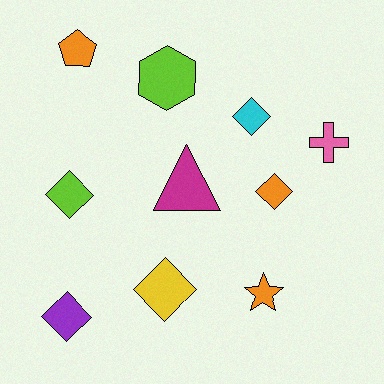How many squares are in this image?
There are no squares.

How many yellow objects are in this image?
There is 1 yellow object.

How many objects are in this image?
There are 10 objects.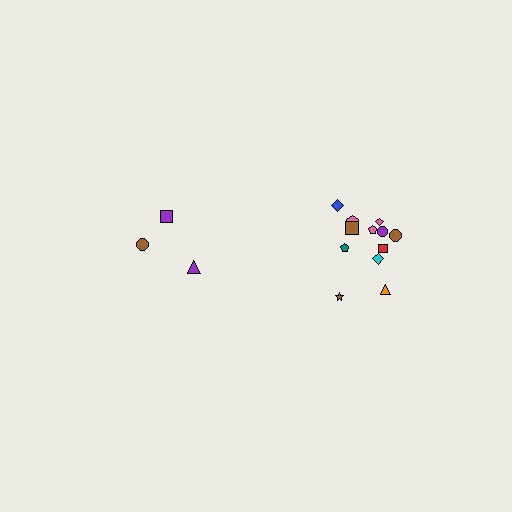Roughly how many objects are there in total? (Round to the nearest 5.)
Roughly 15 objects in total.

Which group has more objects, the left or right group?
The right group.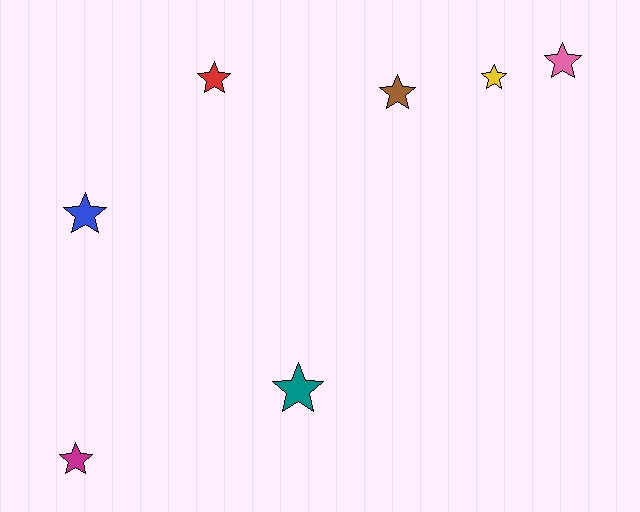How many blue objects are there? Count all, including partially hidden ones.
There is 1 blue object.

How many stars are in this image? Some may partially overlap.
There are 7 stars.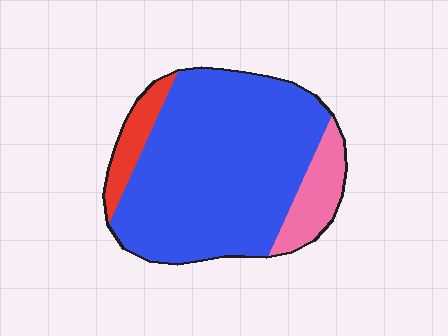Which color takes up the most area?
Blue, at roughly 80%.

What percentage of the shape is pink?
Pink covers roughly 15% of the shape.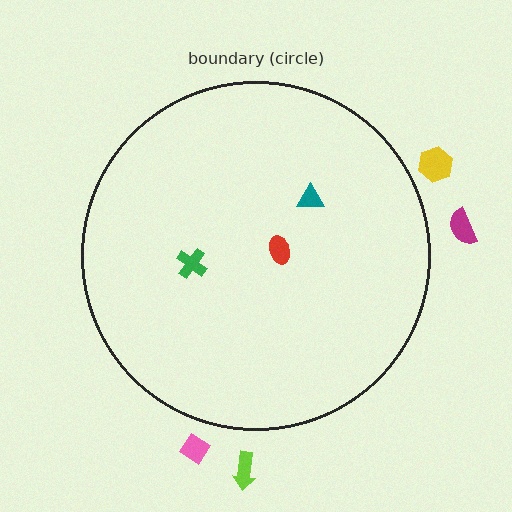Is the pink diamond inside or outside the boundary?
Outside.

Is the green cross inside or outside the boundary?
Inside.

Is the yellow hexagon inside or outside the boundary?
Outside.